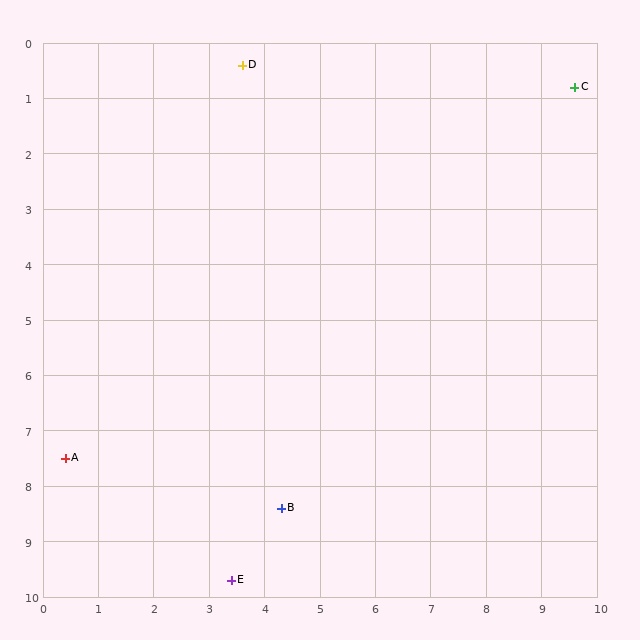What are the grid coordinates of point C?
Point C is at approximately (9.6, 0.8).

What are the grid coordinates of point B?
Point B is at approximately (4.3, 8.4).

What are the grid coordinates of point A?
Point A is at approximately (0.4, 7.5).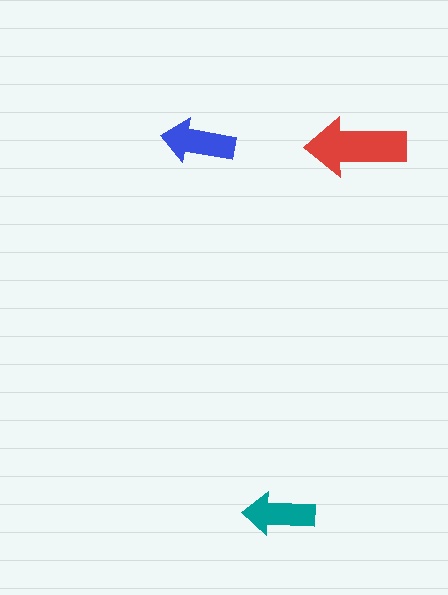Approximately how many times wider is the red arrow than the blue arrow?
About 1.5 times wider.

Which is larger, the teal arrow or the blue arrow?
The blue one.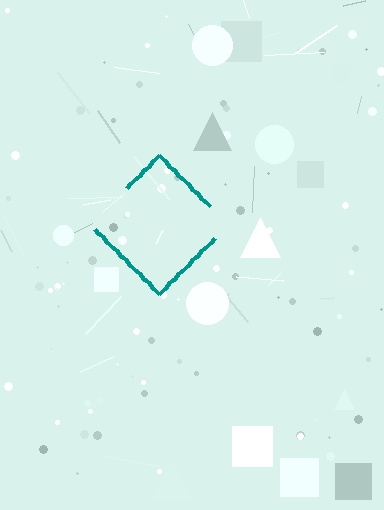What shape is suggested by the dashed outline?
The dashed outline suggests a diamond.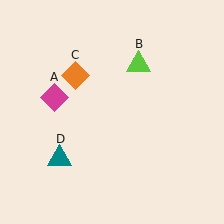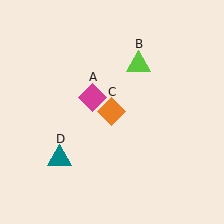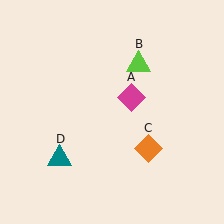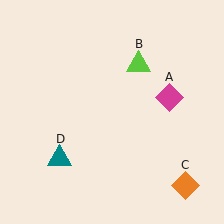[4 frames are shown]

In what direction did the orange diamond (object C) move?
The orange diamond (object C) moved down and to the right.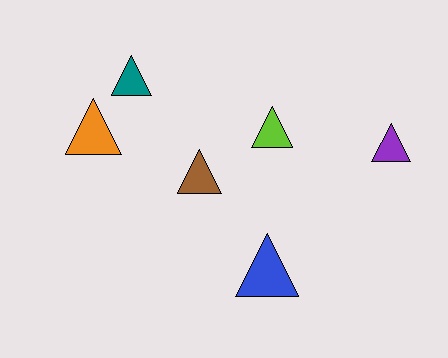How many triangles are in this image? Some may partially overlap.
There are 6 triangles.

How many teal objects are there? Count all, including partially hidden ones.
There is 1 teal object.